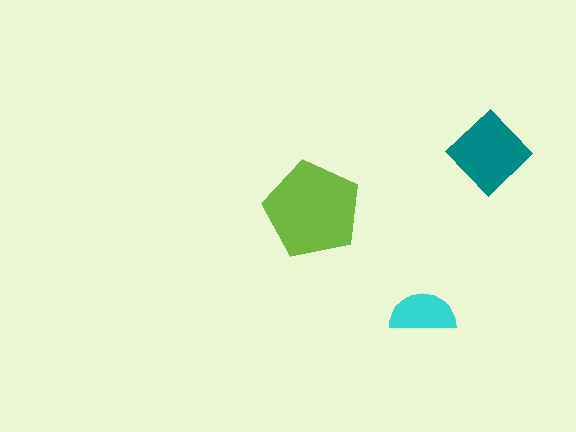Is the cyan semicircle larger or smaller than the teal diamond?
Smaller.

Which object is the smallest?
The cyan semicircle.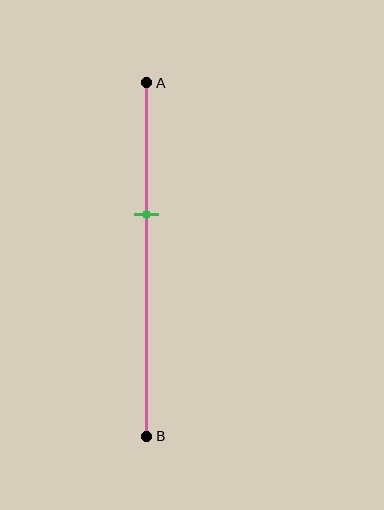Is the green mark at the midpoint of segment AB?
No, the mark is at about 35% from A, not at the 50% midpoint.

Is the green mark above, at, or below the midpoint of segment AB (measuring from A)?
The green mark is above the midpoint of segment AB.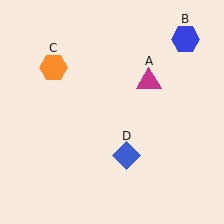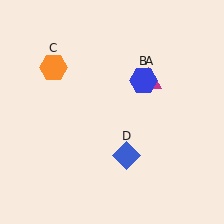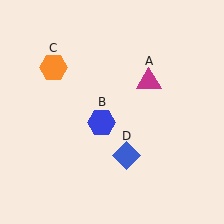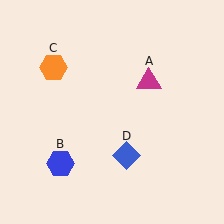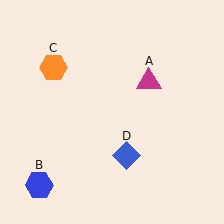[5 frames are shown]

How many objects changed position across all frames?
1 object changed position: blue hexagon (object B).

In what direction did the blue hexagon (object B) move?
The blue hexagon (object B) moved down and to the left.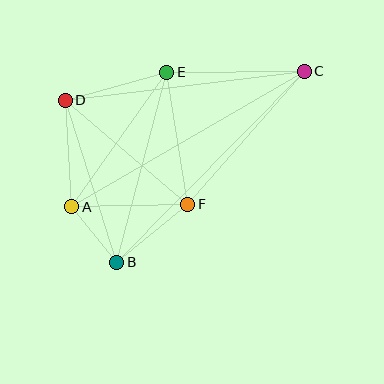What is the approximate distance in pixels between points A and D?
The distance between A and D is approximately 107 pixels.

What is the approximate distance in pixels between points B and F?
The distance between B and F is approximately 92 pixels.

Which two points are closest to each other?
Points A and B are closest to each other.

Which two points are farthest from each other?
Points A and C are farthest from each other.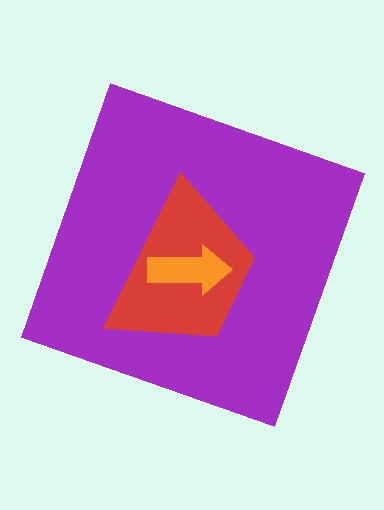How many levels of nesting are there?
3.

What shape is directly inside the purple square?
The red trapezoid.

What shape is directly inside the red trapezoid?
The orange arrow.